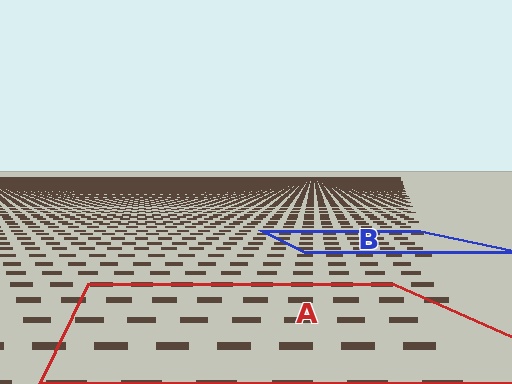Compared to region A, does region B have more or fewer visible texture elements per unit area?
Region B has more texture elements per unit area — they are packed more densely because it is farther away.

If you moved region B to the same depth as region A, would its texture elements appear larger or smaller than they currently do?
They would appear larger. At a closer depth, the same texture elements are projected at a bigger on-screen size.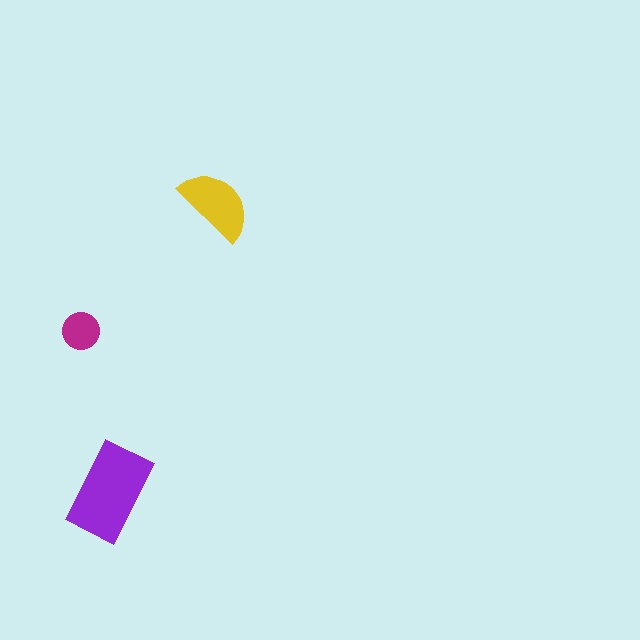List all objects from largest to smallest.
The purple rectangle, the yellow semicircle, the magenta circle.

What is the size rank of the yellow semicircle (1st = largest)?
2nd.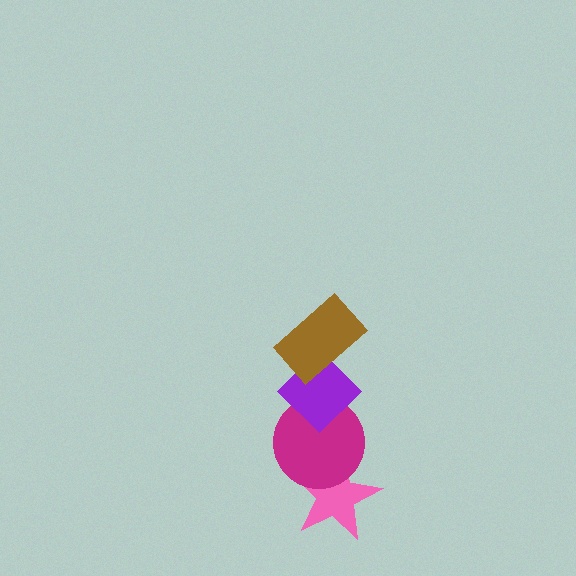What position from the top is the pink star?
The pink star is 4th from the top.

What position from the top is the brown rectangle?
The brown rectangle is 1st from the top.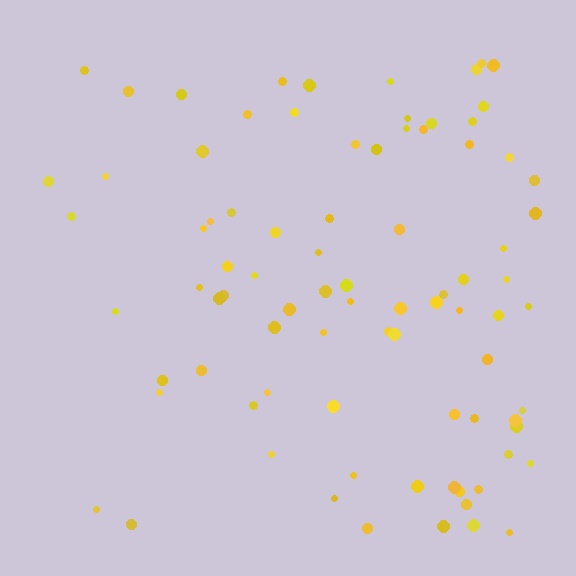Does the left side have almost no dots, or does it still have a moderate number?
Still a moderate number, just noticeably fewer than the right.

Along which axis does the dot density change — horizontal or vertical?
Horizontal.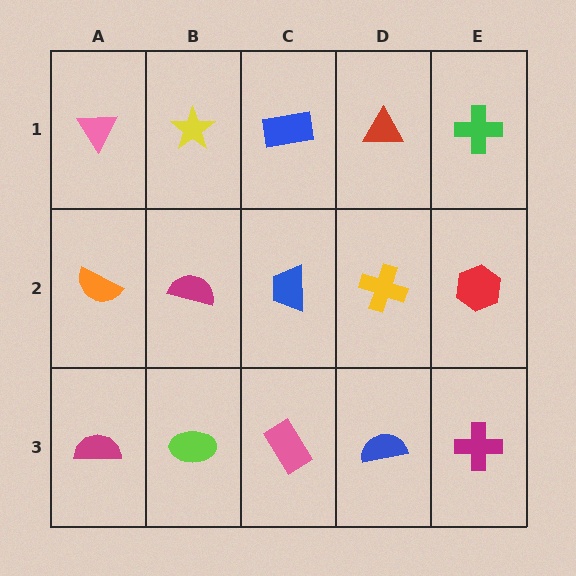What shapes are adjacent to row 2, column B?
A yellow star (row 1, column B), a lime ellipse (row 3, column B), an orange semicircle (row 2, column A), a blue trapezoid (row 2, column C).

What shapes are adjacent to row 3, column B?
A magenta semicircle (row 2, column B), a magenta semicircle (row 3, column A), a pink rectangle (row 3, column C).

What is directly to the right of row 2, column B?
A blue trapezoid.